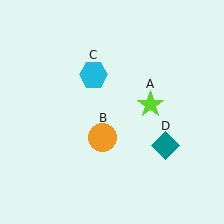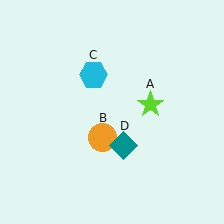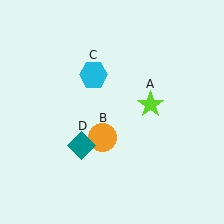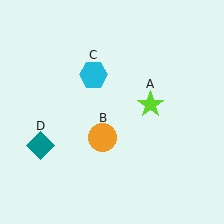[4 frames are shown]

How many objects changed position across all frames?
1 object changed position: teal diamond (object D).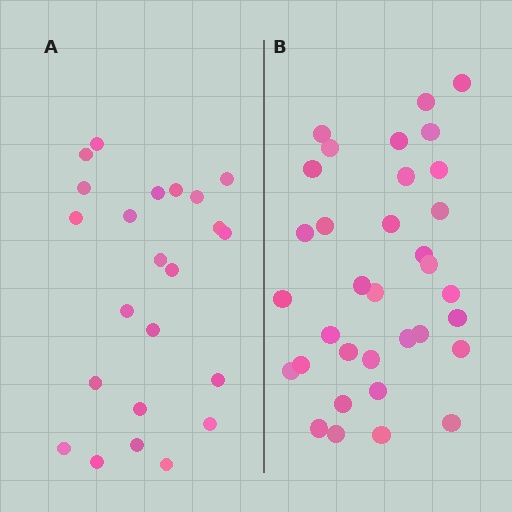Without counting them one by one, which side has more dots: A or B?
Region B (the right region) has more dots.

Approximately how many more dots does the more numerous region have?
Region B has roughly 12 or so more dots than region A.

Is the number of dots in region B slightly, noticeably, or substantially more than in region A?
Region B has substantially more. The ratio is roughly 1.5 to 1.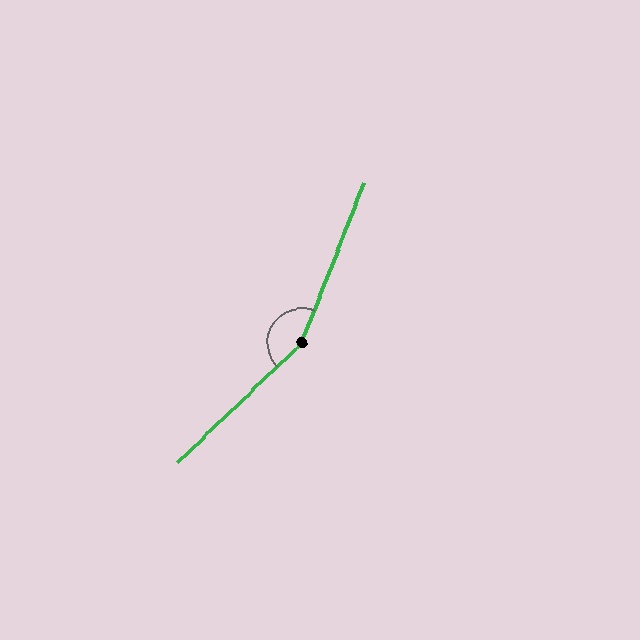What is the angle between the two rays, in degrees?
Approximately 155 degrees.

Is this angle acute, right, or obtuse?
It is obtuse.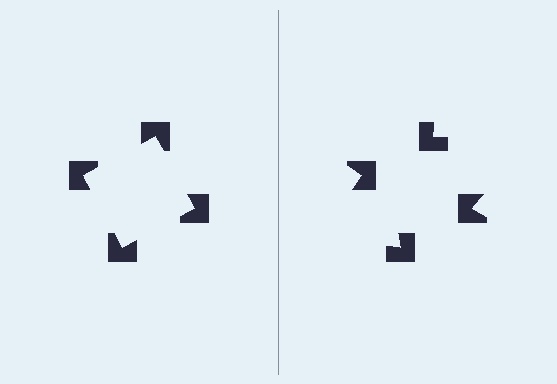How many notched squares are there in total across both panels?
8 — 4 on each side.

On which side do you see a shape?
An illusory square appears on the left side. On the right side the wedge cuts are rotated, so no coherent shape forms.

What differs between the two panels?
The notched squares are positioned identically on both sides; only the wedge orientations differ. On the left they align to a square; on the right they are misaligned.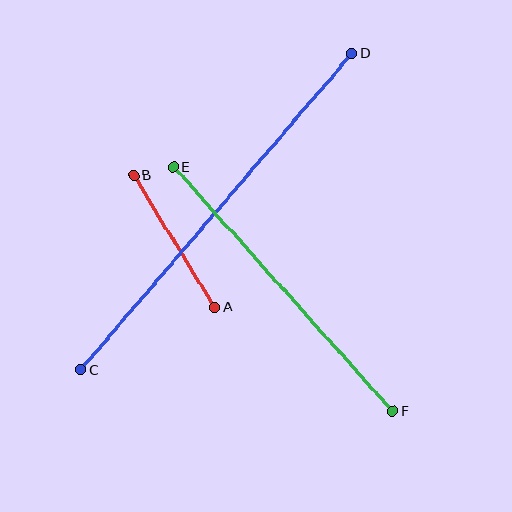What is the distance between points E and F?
The distance is approximately 328 pixels.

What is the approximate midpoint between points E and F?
The midpoint is at approximately (283, 289) pixels.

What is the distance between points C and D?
The distance is approximately 417 pixels.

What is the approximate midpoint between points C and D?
The midpoint is at approximately (217, 212) pixels.